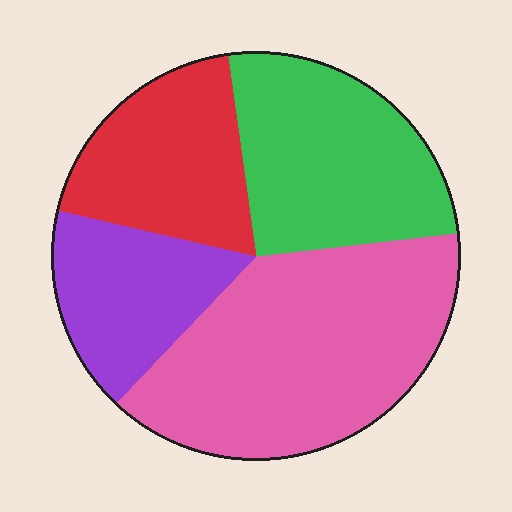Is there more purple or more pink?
Pink.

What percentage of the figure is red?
Red covers about 20% of the figure.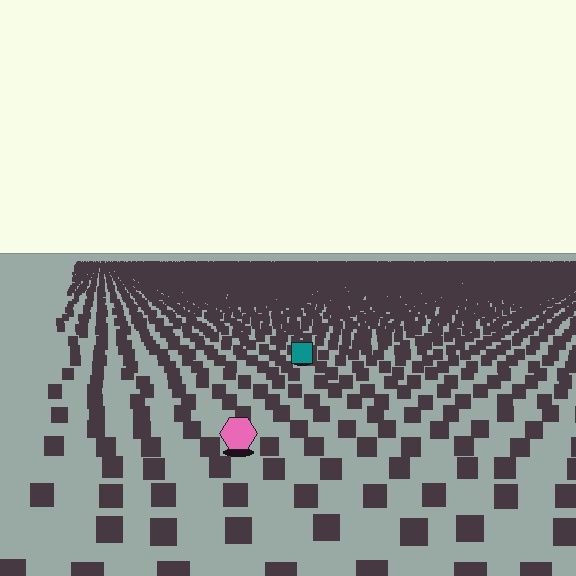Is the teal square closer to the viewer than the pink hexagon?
No. The pink hexagon is closer — you can tell from the texture gradient: the ground texture is coarser near it.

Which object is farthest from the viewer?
The teal square is farthest from the viewer. It appears smaller and the ground texture around it is denser.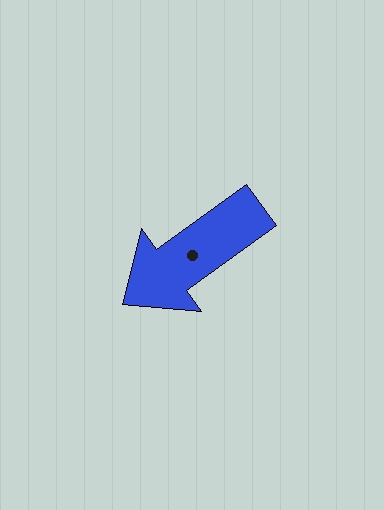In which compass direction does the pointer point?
Southwest.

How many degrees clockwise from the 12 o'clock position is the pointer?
Approximately 234 degrees.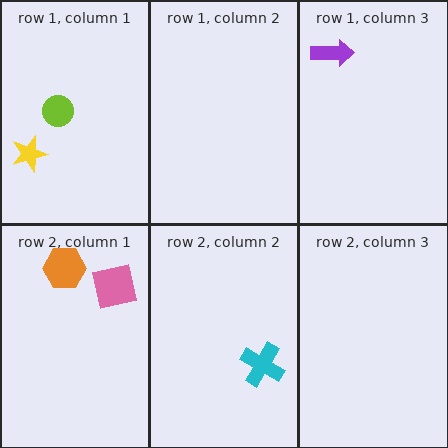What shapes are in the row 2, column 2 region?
The cyan cross.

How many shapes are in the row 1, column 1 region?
2.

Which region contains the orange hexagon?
The row 2, column 1 region.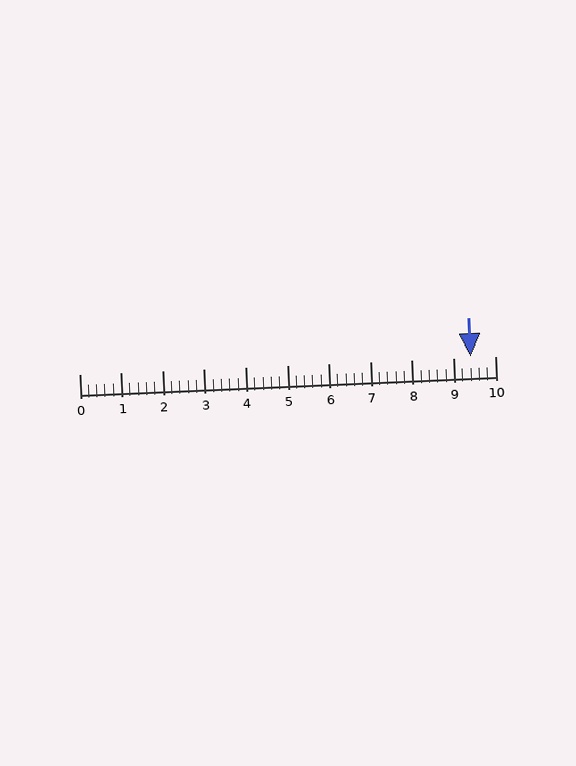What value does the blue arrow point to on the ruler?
The blue arrow points to approximately 9.4.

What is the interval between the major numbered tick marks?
The major tick marks are spaced 1 units apart.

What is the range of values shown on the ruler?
The ruler shows values from 0 to 10.